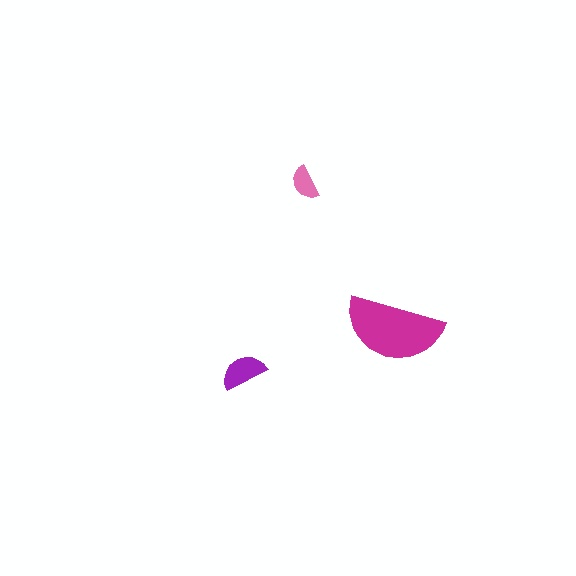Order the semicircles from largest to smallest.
the magenta one, the purple one, the pink one.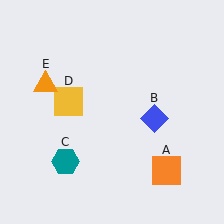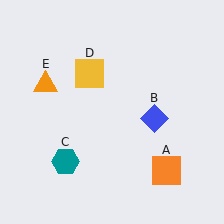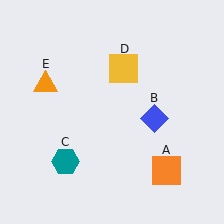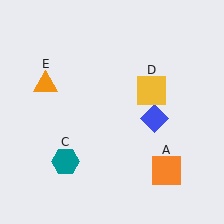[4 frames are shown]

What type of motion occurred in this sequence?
The yellow square (object D) rotated clockwise around the center of the scene.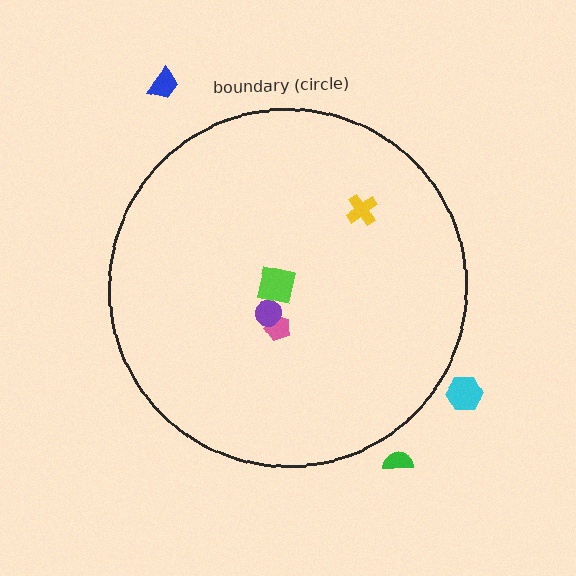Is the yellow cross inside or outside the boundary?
Inside.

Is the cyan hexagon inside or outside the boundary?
Outside.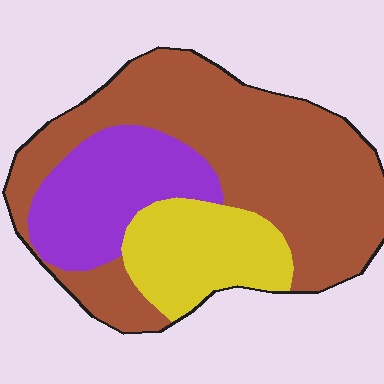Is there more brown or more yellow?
Brown.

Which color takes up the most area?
Brown, at roughly 60%.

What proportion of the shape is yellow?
Yellow covers around 20% of the shape.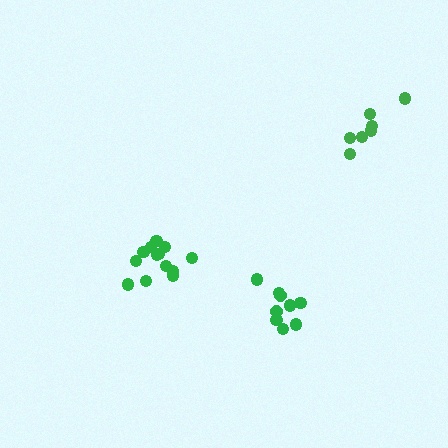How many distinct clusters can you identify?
There are 3 distinct clusters.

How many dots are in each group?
Group 1: 9 dots, Group 2: 7 dots, Group 3: 13 dots (29 total).